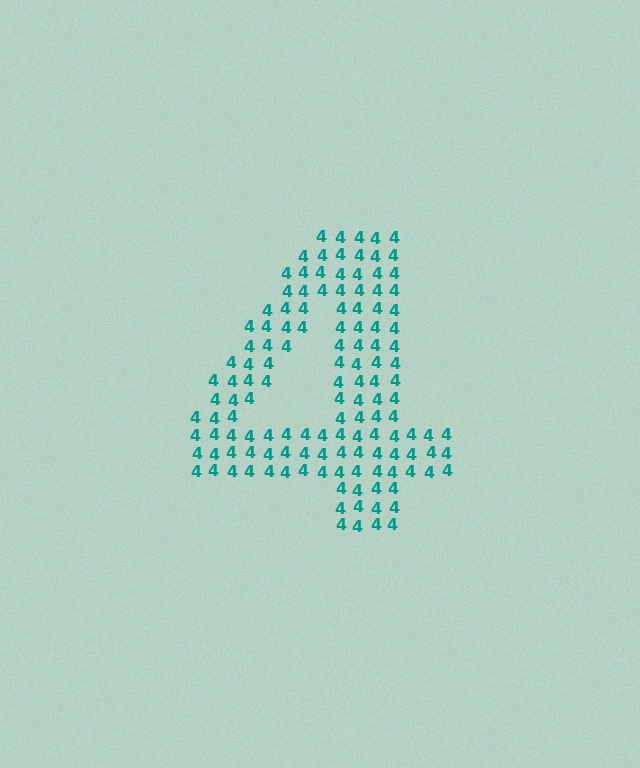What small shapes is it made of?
It is made of small digit 4's.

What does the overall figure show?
The overall figure shows the digit 4.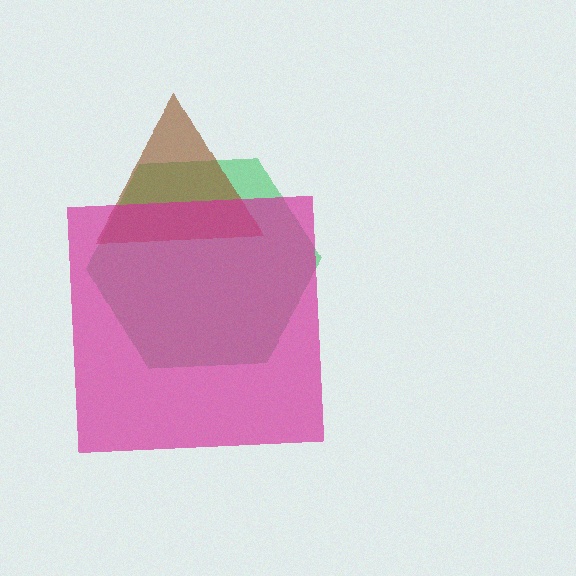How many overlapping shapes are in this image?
There are 3 overlapping shapes in the image.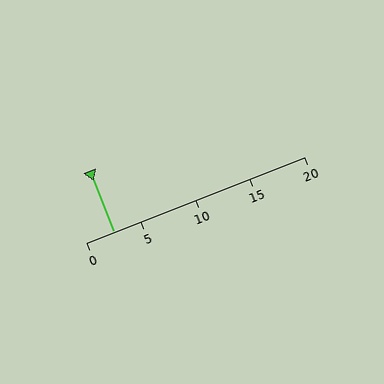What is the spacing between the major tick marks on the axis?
The major ticks are spaced 5 apart.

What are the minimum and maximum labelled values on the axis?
The axis runs from 0 to 20.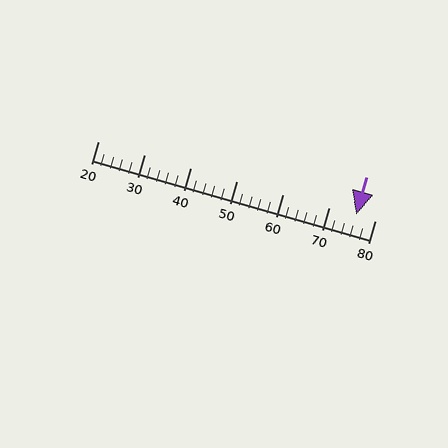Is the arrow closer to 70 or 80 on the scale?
The arrow is closer to 80.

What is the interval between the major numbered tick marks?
The major tick marks are spaced 10 units apart.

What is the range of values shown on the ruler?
The ruler shows values from 20 to 80.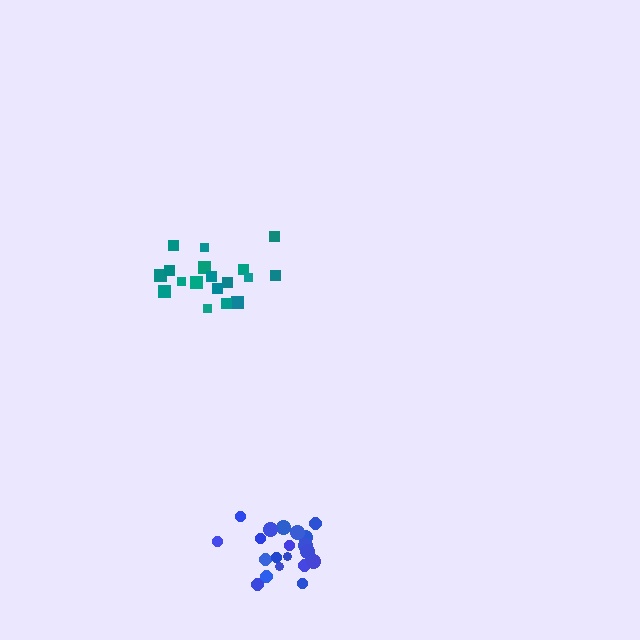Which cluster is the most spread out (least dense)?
Teal.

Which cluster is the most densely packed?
Blue.